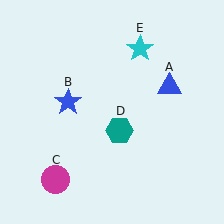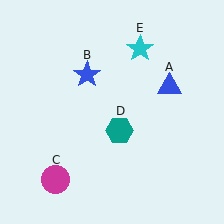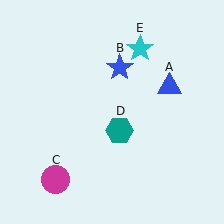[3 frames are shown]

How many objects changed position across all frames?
1 object changed position: blue star (object B).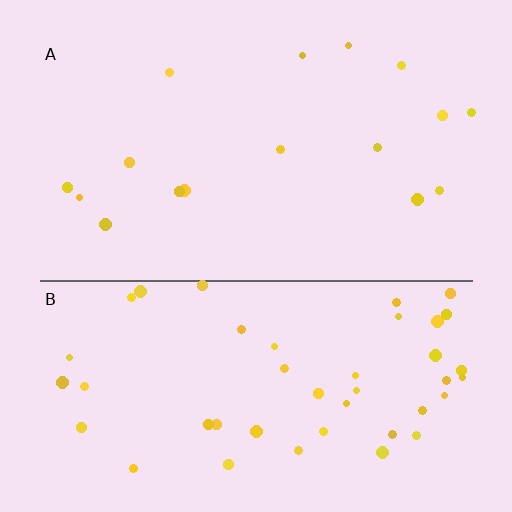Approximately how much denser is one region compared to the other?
Approximately 2.8× — region B over region A.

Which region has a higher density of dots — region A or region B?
B (the bottom).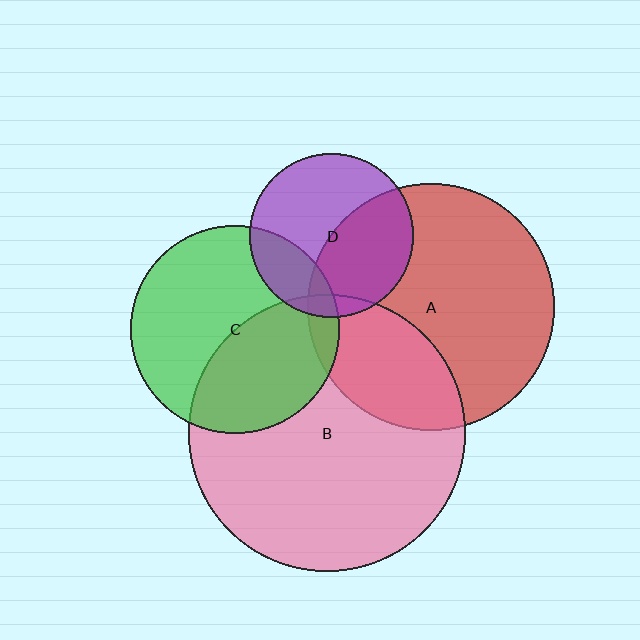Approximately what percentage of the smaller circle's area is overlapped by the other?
Approximately 20%.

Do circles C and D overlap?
Yes.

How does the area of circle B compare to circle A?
Approximately 1.3 times.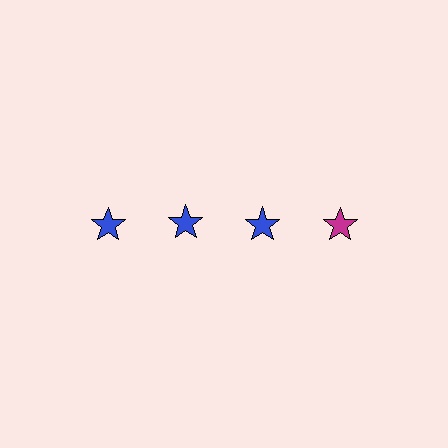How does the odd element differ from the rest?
It has a different color: magenta instead of blue.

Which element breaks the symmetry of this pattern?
The magenta star in the top row, second from right column breaks the symmetry. All other shapes are blue stars.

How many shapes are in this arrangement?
There are 4 shapes arranged in a grid pattern.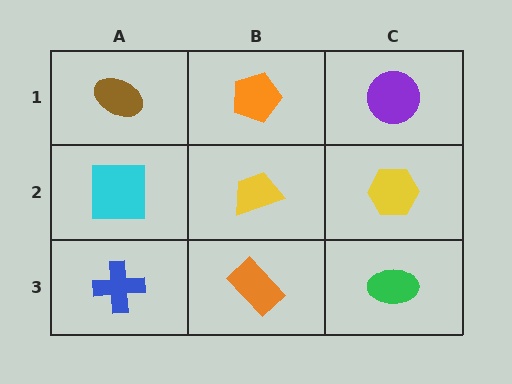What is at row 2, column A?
A cyan square.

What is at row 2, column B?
A yellow trapezoid.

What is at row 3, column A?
A blue cross.